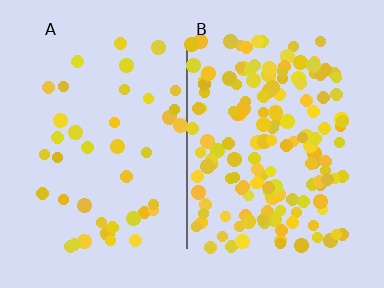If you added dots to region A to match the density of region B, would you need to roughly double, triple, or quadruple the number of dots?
Approximately quadruple.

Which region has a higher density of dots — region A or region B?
B (the right).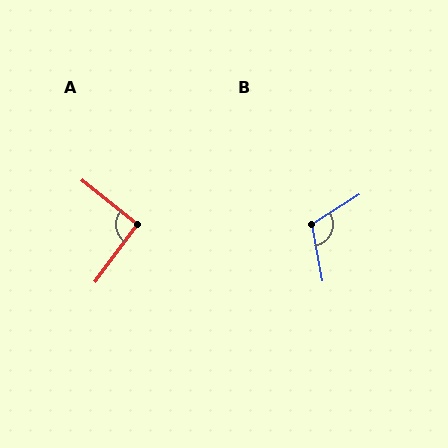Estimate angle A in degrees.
Approximately 92 degrees.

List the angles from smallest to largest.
A (92°), B (112°).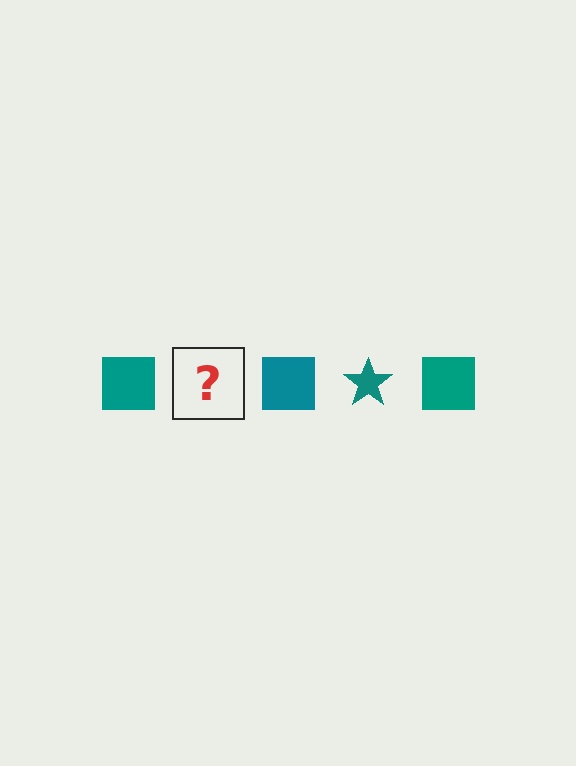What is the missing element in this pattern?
The missing element is a teal star.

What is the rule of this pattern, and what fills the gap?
The rule is that the pattern cycles through square, star shapes in teal. The gap should be filled with a teal star.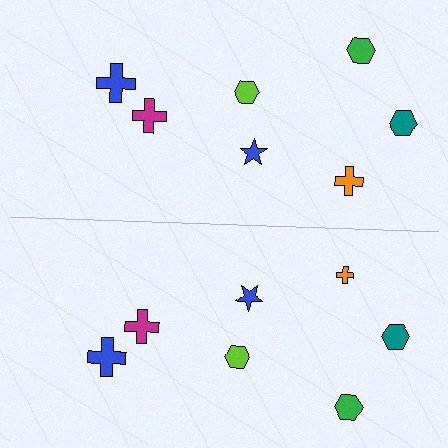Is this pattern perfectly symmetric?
No, the pattern is not perfectly symmetric. The orange cross on the bottom side has a different size than its mirror counterpart.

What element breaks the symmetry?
The orange cross on the bottom side has a different size than its mirror counterpart.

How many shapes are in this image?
There are 14 shapes in this image.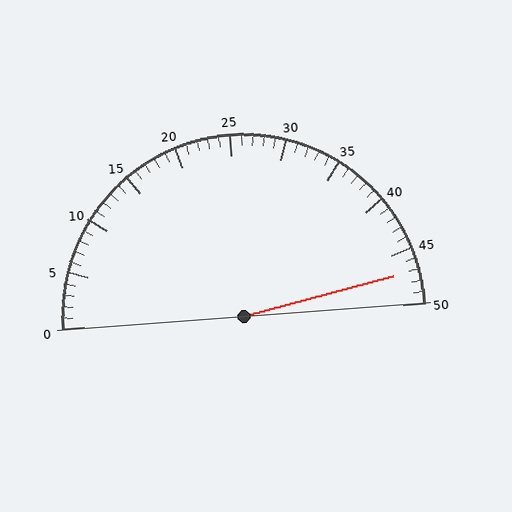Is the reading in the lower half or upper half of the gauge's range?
The reading is in the upper half of the range (0 to 50).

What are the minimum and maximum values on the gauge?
The gauge ranges from 0 to 50.